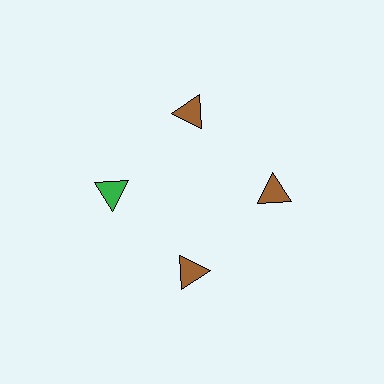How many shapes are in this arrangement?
There are 4 shapes arranged in a ring pattern.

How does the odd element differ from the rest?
It has a different color: green instead of brown.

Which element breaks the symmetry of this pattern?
The green triangle at roughly the 9 o'clock position breaks the symmetry. All other shapes are brown triangles.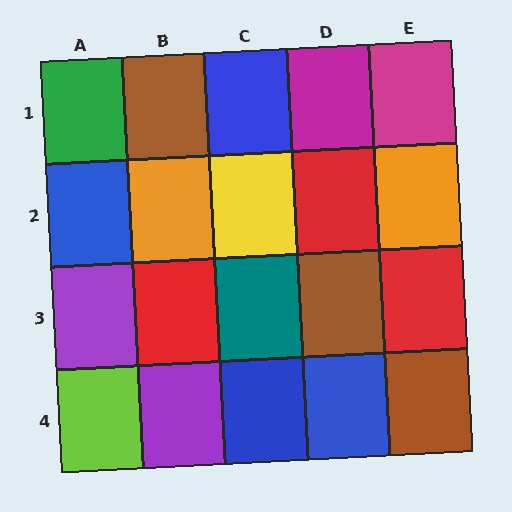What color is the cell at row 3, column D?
Brown.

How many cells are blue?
4 cells are blue.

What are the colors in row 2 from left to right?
Blue, orange, yellow, red, orange.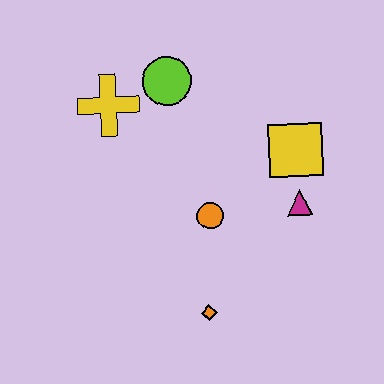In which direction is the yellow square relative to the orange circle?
The yellow square is to the right of the orange circle.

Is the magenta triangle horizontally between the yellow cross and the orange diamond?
No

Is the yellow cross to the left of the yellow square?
Yes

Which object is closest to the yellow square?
The magenta triangle is closest to the yellow square.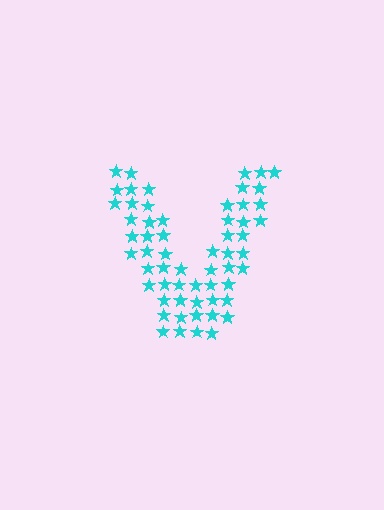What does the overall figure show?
The overall figure shows the letter V.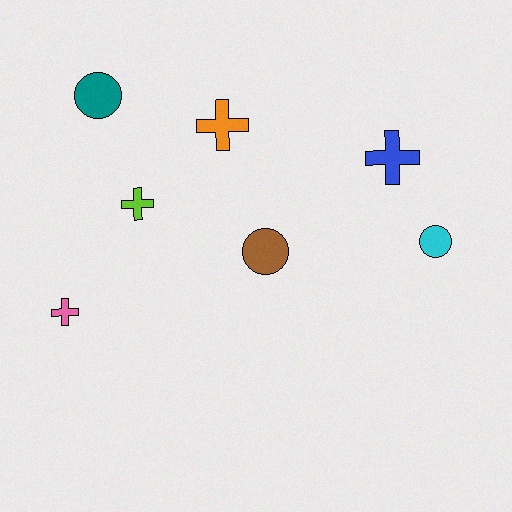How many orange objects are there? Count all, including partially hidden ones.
There is 1 orange object.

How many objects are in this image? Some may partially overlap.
There are 7 objects.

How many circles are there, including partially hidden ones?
There are 3 circles.